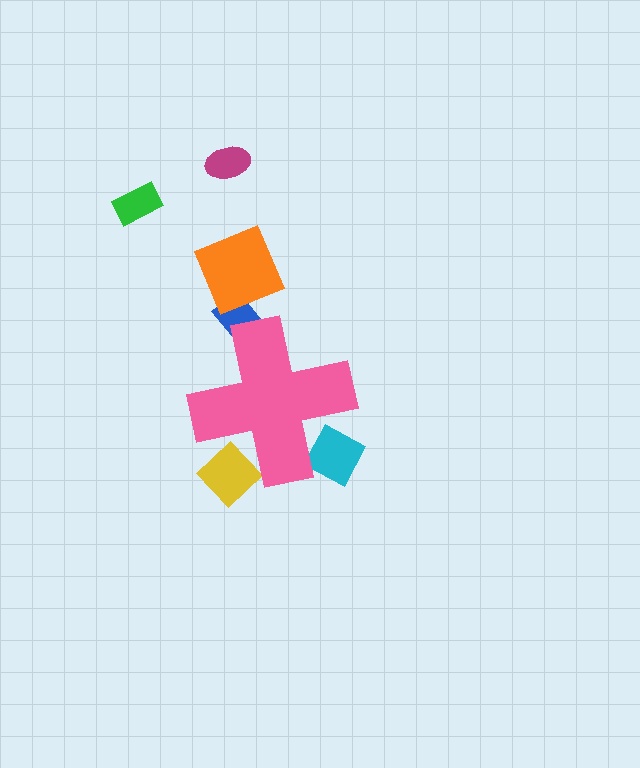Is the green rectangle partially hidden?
No, the green rectangle is fully visible.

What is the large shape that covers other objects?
A pink cross.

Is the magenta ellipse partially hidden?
No, the magenta ellipse is fully visible.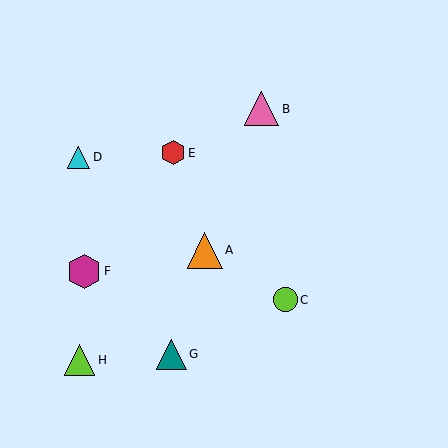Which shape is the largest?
The orange triangle (labeled A) is the largest.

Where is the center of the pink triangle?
The center of the pink triangle is at (262, 109).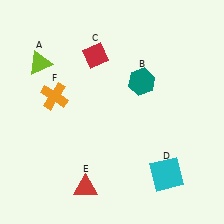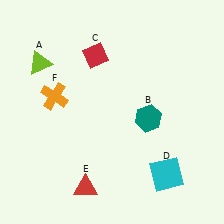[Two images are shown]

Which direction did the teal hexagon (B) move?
The teal hexagon (B) moved down.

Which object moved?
The teal hexagon (B) moved down.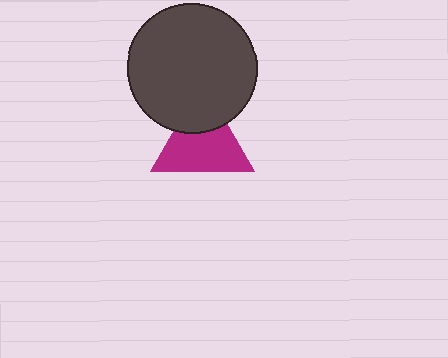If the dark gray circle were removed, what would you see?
You would see the complete magenta triangle.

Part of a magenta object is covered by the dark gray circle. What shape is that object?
It is a triangle.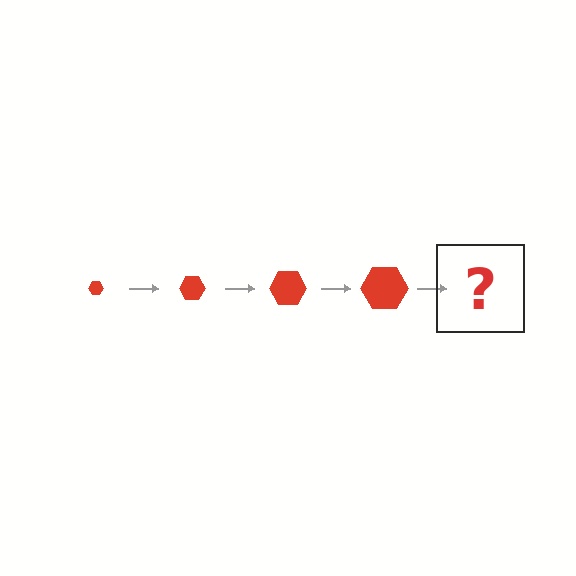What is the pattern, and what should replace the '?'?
The pattern is that the hexagon gets progressively larger each step. The '?' should be a red hexagon, larger than the previous one.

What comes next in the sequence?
The next element should be a red hexagon, larger than the previous one.